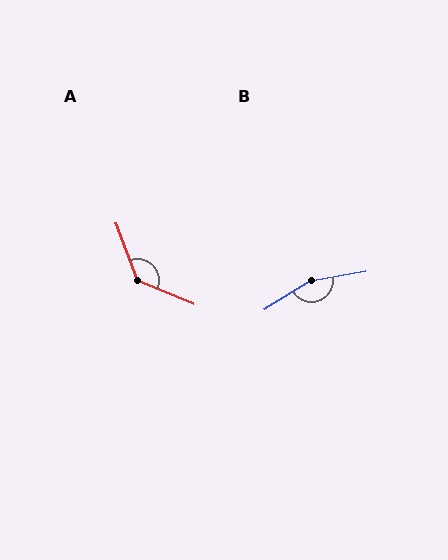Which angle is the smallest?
A, at approximately 133 degrees.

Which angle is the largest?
B, at approximately 158 degrees.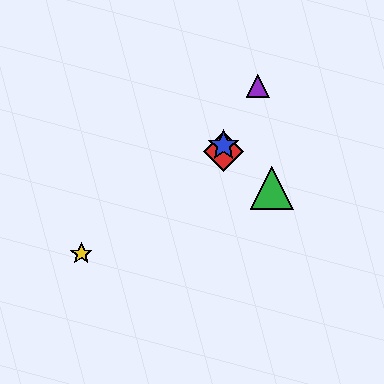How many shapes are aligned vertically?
2 shapes (the red diamond, the blue star) are aligned vertically.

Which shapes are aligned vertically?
The red diamond, the blue star are aligned vertically.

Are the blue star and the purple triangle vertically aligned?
No, the blue star is at x≈224 and the purple triangle is at x≈258.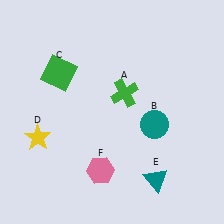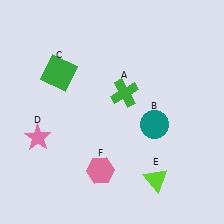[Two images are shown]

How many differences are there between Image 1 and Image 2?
There are 2 differences between the two images.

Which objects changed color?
D changed from yellow to pink. E changed from teal to lime.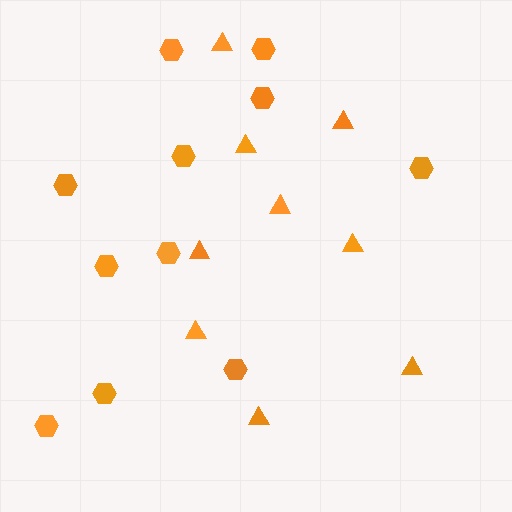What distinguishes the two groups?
There are 2 groups: one group of triangles (9) and one group of hexagons (11).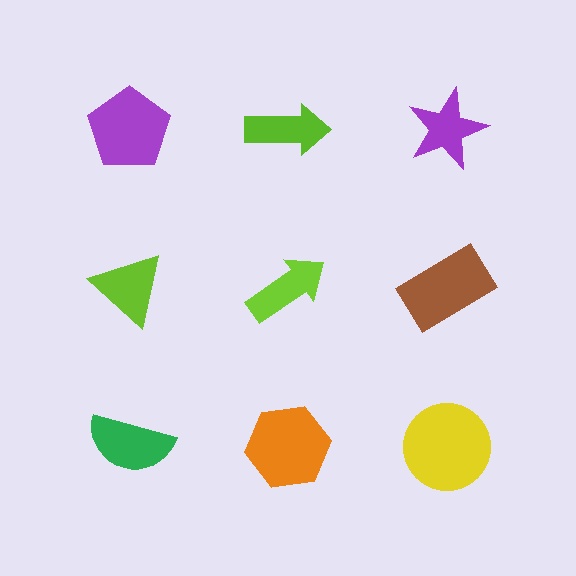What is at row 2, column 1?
A lime triangle.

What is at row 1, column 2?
A lime arrow.